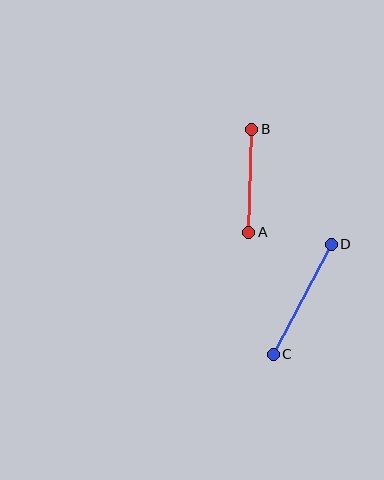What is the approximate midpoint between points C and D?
The midpoint is at approximately (302, 299) pixels.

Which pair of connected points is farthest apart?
Points C and D are farthest apart.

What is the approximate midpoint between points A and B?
The midpoint is at approximately (250, 181) pixels.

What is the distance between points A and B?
The distance is approximately 103 pixels.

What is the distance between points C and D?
The distance is approximately 124 pixels.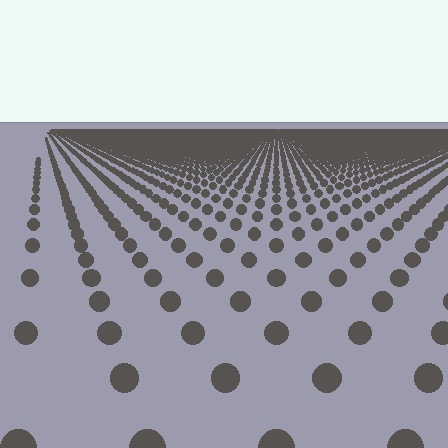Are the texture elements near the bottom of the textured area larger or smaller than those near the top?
Larger. Near the bottom, elements are closer to the viewer and appear at a bigger on-screen size.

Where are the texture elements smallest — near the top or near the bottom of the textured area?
Near the top.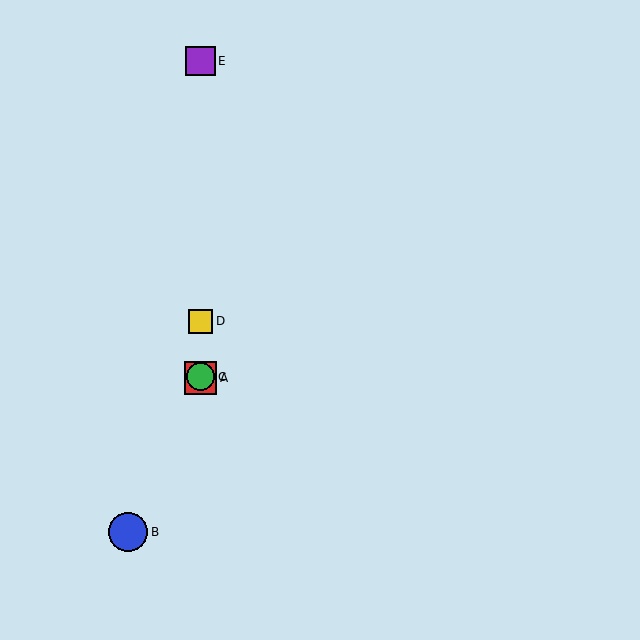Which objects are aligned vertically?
Objects A, C, D, E are aligned vertically.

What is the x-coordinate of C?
Object C is at x≈200.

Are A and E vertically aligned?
Yes, both are at x≈200.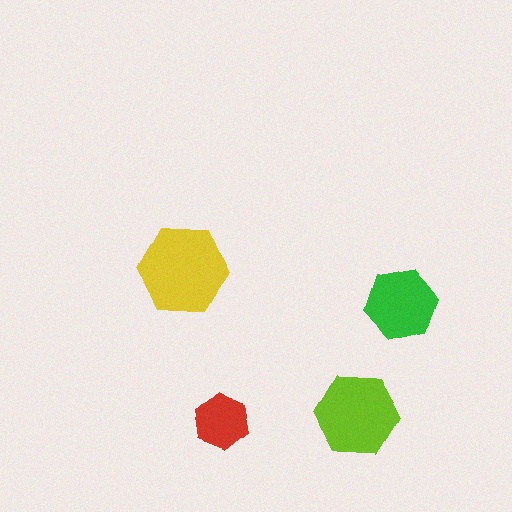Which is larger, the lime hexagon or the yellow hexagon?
The yellow one.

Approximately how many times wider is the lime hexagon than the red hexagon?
About 1.5 times wider.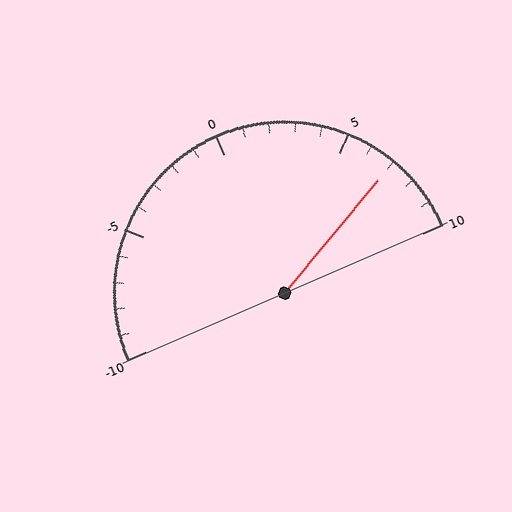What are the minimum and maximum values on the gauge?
The gauge ranges from -10 to 10.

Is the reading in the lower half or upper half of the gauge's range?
The reading is in the upper half of the range (-10 to 10).